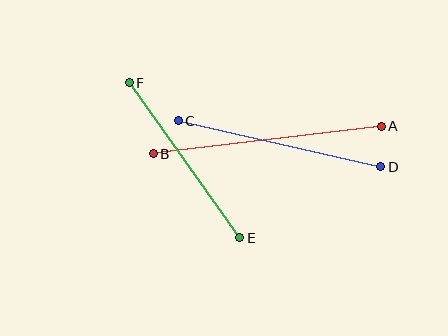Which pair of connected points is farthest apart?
Points A and B are farthest apart.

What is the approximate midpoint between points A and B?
The midpoint is at approximately (267, 140) pixels.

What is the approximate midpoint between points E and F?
The midpoint is at approximately (184, 160) pixels.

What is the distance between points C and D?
The distance is approximately 208 pixels.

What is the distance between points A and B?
The distance is approximately 229 pixels.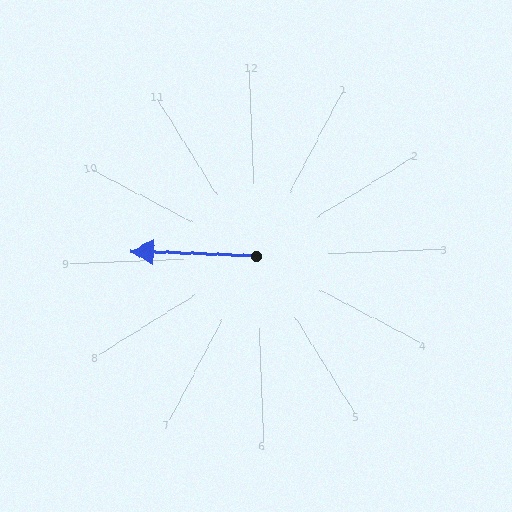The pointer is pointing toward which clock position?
Roughly 9 o'clock.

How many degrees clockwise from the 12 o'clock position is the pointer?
Approximately 275 degrees.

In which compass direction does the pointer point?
West.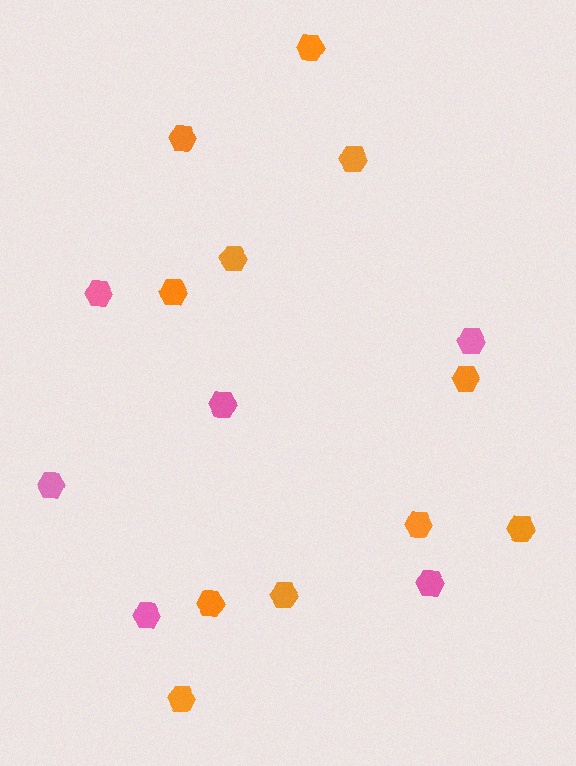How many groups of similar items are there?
There are 2 groups: one group of orange hexagons (11) and one group of pink hexagons (6).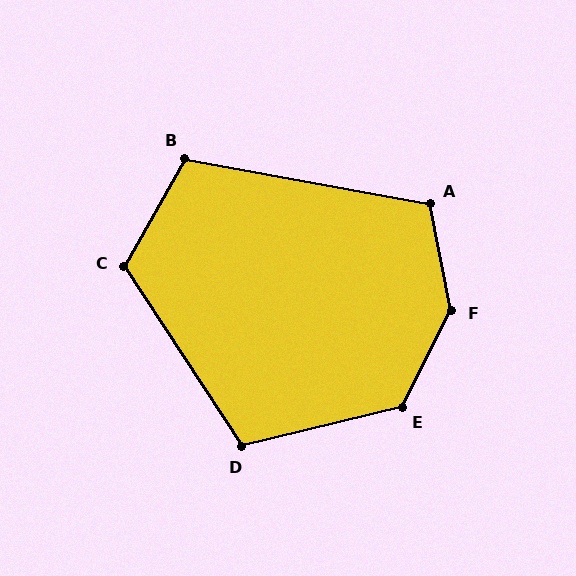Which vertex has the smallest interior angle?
B, at approximately 109 degrees.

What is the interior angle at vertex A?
Approximately 112 degrees (obtuse).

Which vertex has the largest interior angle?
F, at approximately 141 degrees.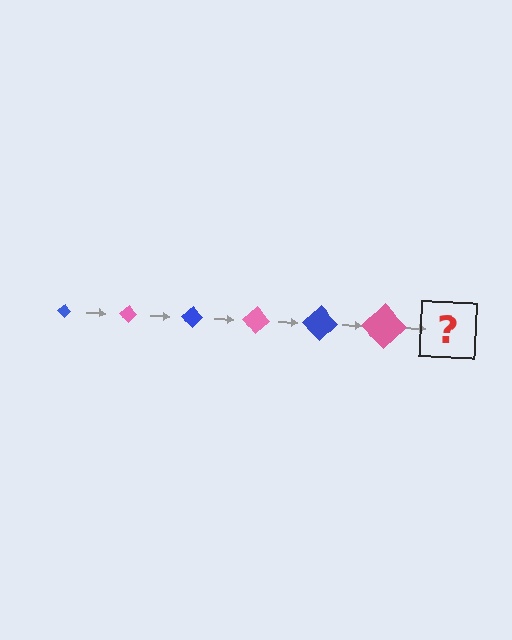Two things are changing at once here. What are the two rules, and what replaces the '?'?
The two rules are that the diamond grows larger each step and the color cycles through blue and pink. The '?' should be a blue diamond, larger than the previous one.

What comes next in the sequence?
The next element should be a blue diamond, larger than the previous one.